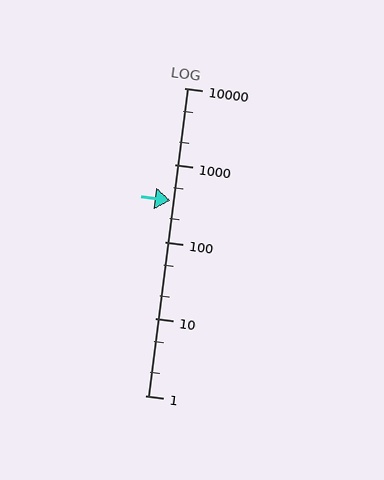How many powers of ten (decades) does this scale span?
The scale spans 4 decades, from 1 to 10000.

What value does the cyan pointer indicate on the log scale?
The pointer indicates approximately 340.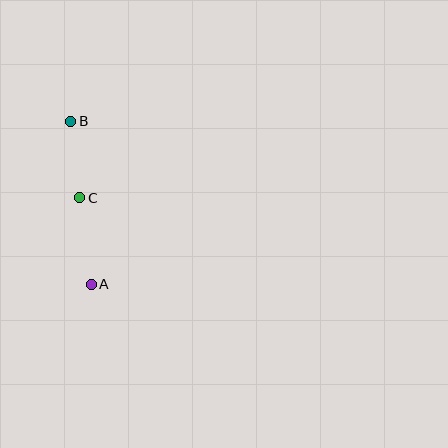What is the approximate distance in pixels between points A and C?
The distance between A and C is approximately 88 pixels.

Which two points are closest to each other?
Points B and C are closest to each other.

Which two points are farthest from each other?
Points A and B are farthest from each other.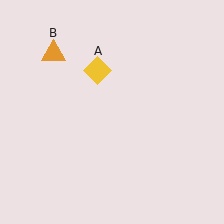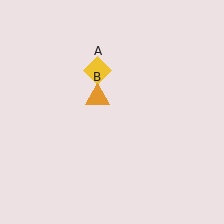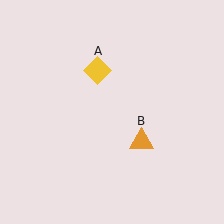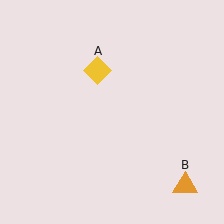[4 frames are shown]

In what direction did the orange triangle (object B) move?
The orange triangle (object B) moved down and to the right.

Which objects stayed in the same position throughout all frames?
Yellow diamond (object A) remained stationary.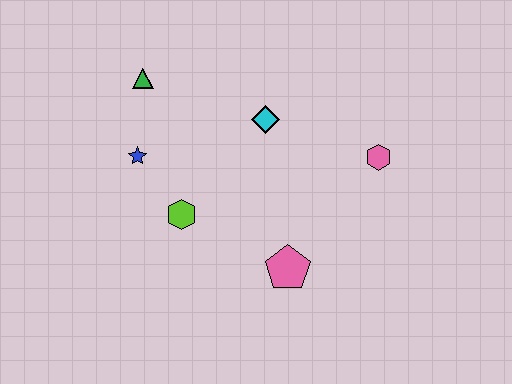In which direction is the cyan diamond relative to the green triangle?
The cyan diamond is to the right of the green triangle.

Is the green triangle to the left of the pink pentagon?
Yes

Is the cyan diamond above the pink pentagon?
Yes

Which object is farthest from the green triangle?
The pink hexagon is farthest from the green triangle.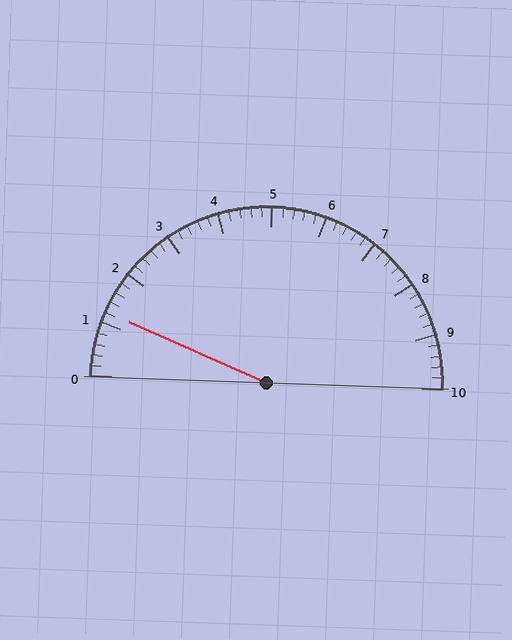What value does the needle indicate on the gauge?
The needle indicates approximately 1.2.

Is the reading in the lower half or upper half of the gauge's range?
The reading is in the lower half of the range (0 to 10).